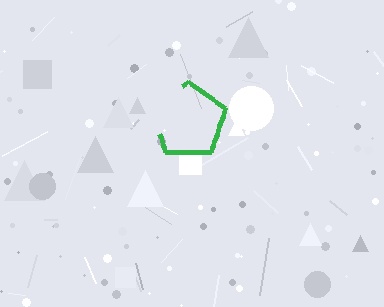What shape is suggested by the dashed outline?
The dashed outline suggests a pentagon.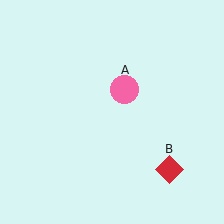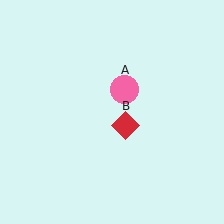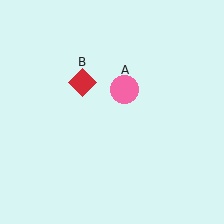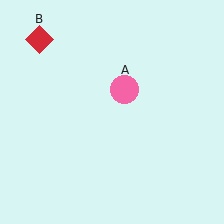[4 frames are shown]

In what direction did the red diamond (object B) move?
The red diamond (object B) moved up and to the left.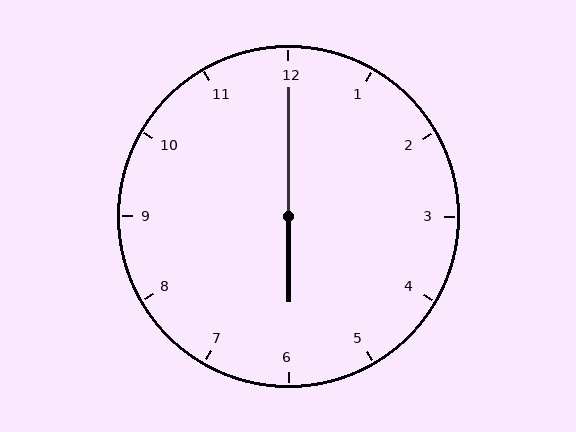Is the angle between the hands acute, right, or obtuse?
It is obtuse.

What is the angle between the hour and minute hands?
Approximately 180 degrees.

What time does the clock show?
6:00.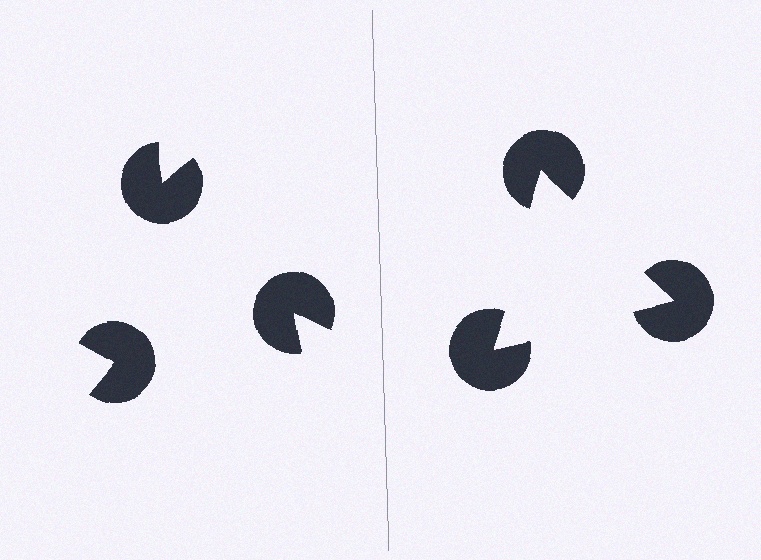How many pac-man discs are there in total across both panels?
6 — 3 on each side.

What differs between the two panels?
The pac-man discs are positioned identically on both sides; only the wedge orientations differ. On the right they align to a triangle; on the left they are misaligned.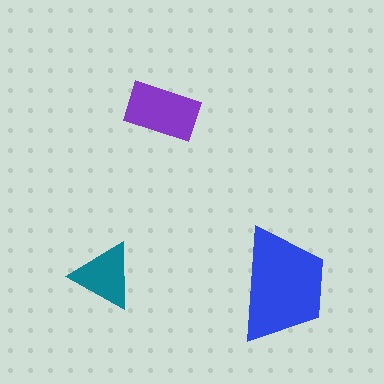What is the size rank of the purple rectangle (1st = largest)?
2nd.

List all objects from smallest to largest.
The teal triangle, the purple rectangle, the blue trapezoid.